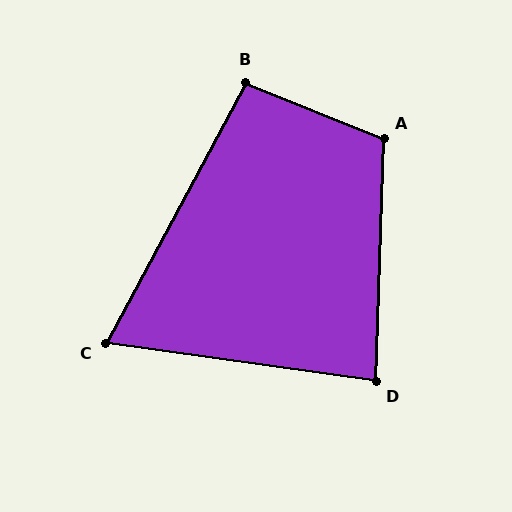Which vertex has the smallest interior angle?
C, at approximately 70 degrees.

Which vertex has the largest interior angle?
A, at approximately 110 degrees.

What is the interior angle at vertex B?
Approximately 96 degrees (obtuse).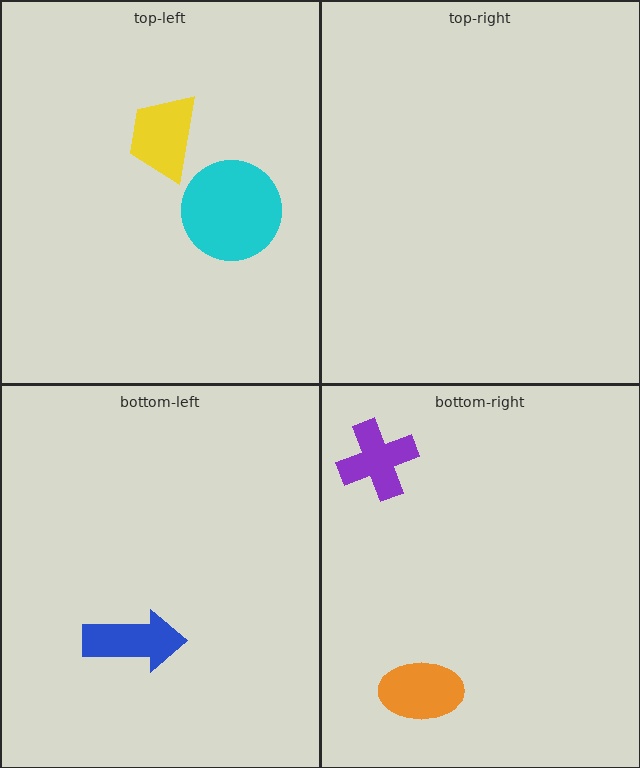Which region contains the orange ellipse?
The bottom-right region.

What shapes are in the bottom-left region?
The blue arrow.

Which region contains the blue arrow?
The bottom-left region.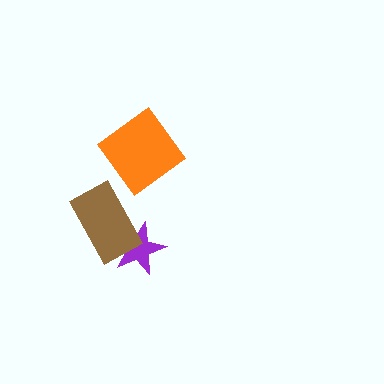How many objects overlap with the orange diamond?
0 objects overlap with the orange diamond.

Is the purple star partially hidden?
Yes, it is partially covered by another shape.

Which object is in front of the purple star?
The brown rectangle is in front of the purple star.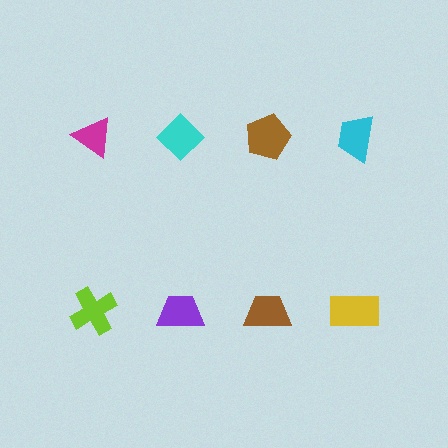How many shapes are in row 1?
4 shapes.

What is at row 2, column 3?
A brown trapezoid.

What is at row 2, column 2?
A purple trapezoid.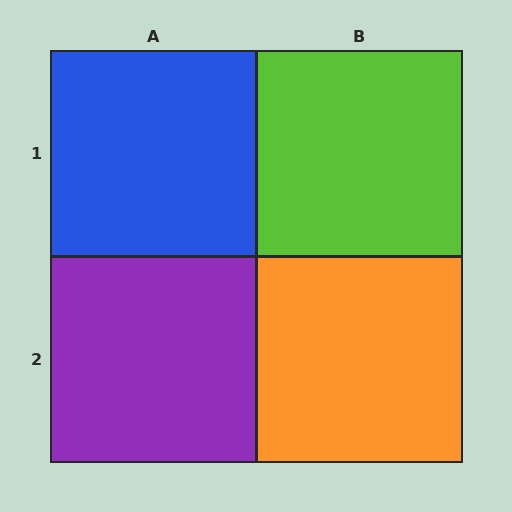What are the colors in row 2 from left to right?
Purple, orange.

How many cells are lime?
1 cell is lime.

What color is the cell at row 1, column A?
Blue.